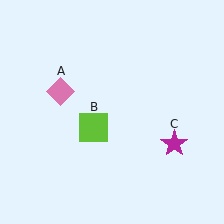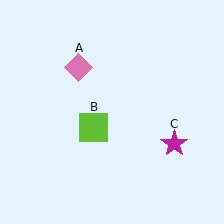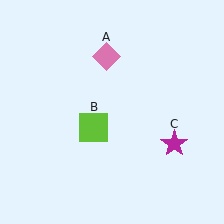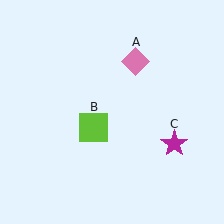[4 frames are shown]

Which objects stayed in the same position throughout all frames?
Lime square (object B) and magenta star (object C) remained stationary.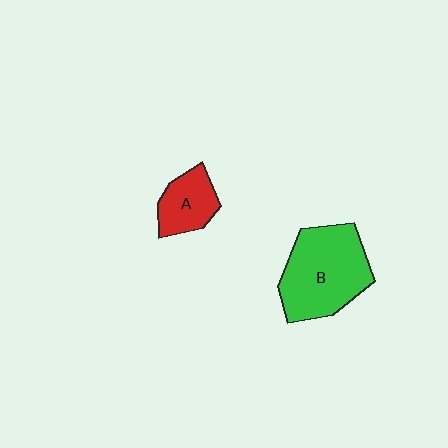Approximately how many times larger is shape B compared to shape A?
Approximately 2.2 times.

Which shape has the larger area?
Shape B (green).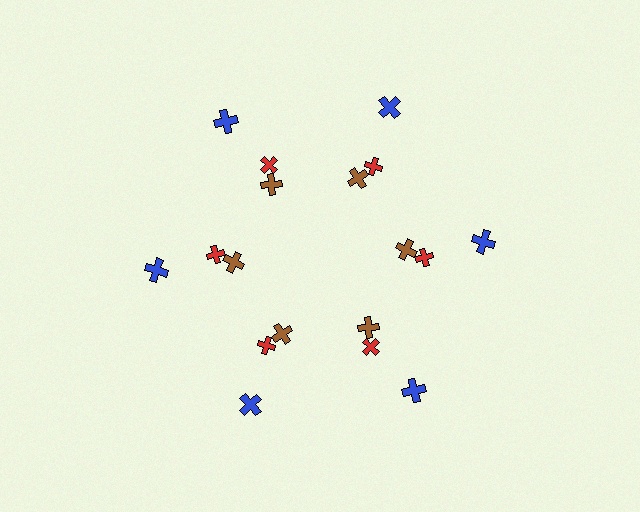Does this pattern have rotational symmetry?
Yes, this pattern has 6-fold rotational symmetry. It looks the same after rotating 60 degrees around the center.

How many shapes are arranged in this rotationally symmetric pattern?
There are 18 shapes, arranged in 6 groups of 3.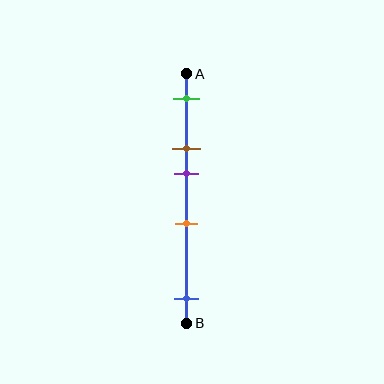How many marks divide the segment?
There are 5 marks dividing the segment.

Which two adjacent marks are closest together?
The brown and purple marks are the closest adjacent pair.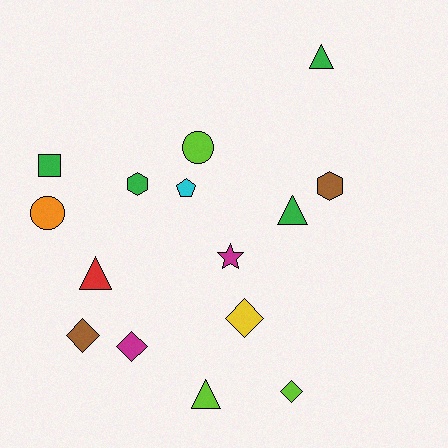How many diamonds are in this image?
There are 4 diamonds.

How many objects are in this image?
There are 15 objects.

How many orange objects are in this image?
There is 1 orange object.